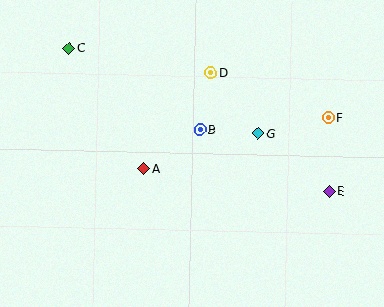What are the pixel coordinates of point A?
Point A is at (143, 169).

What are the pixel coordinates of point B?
Point B is at (200, 130).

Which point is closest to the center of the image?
Point B at (200, 130) is closest to the center.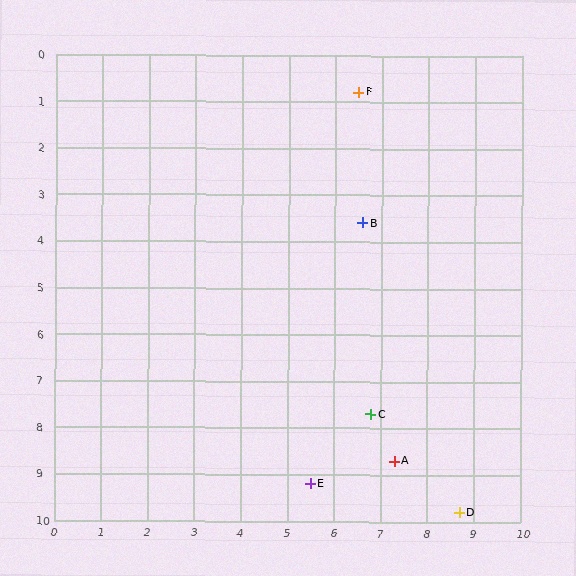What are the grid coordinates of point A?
Point A is at approximately (7.3, 8.7).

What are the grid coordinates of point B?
Point B is at approximately (6.6, 3.6).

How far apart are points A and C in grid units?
Points A and C are about 1.1 grid units apart.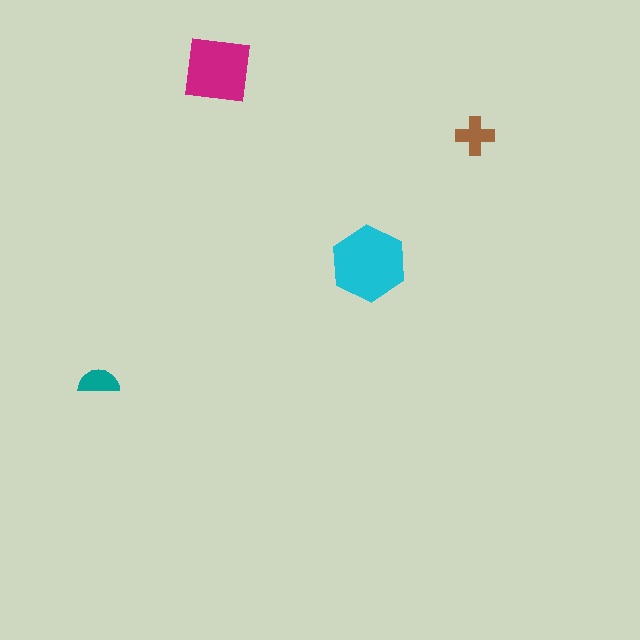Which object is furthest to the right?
The brown cross is rightmost.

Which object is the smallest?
The teal semicircle.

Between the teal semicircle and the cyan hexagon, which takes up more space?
The cyan hexagon.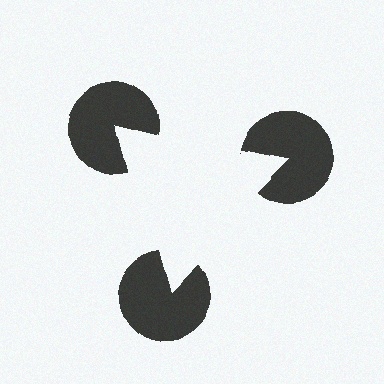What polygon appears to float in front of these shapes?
An illusory triangle — its edges are inferred from the aligned wedge cuts in the pac-man discs, not physically drawn.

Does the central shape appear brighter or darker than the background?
It typically appears slightly brighter than the background, even though no actual brightness change is drawn.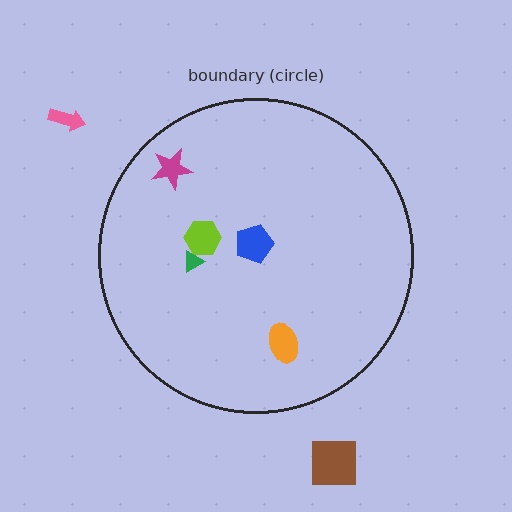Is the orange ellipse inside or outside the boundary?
Inside.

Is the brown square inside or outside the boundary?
Outside.